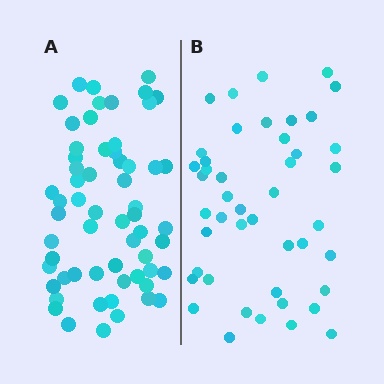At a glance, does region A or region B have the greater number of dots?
Region A (the left region) has more dots.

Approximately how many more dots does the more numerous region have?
Region A has approximately 15 more dots than region B.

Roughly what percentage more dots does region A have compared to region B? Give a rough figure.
About 35% more.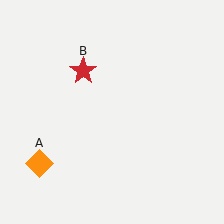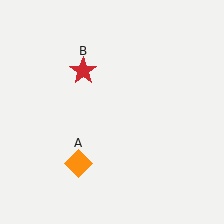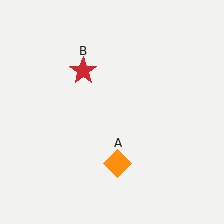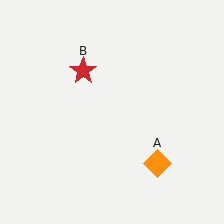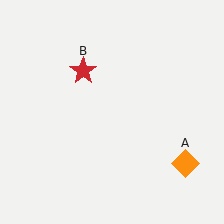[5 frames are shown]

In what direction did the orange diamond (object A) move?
The orange diamond (object A) moved right.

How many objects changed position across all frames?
1 object changed position: orange diamond (object A).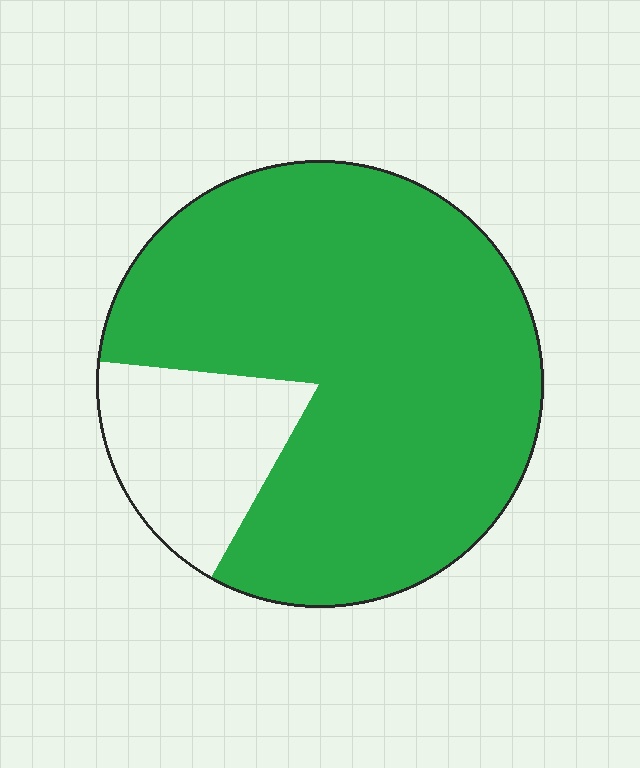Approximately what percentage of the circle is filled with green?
Approximately 80%.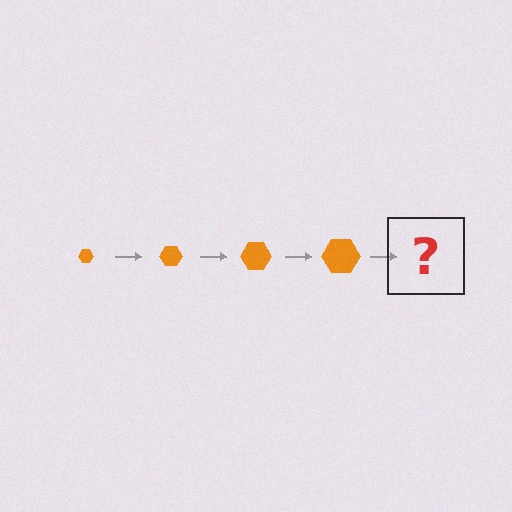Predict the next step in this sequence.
The next step is an orange hexagon, larger than the previous one.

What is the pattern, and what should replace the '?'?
The pattern is that the hexagon gets progressively larger each step. The '?' should be an orange hexagon, larger than the previous one.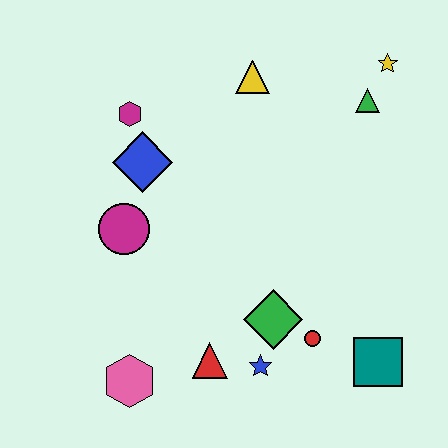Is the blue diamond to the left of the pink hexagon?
No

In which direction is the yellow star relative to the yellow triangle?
The yellow star is to the right of the yellow triangle.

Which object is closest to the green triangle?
The yellow star is closest to the green triangle.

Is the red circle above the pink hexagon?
Yes